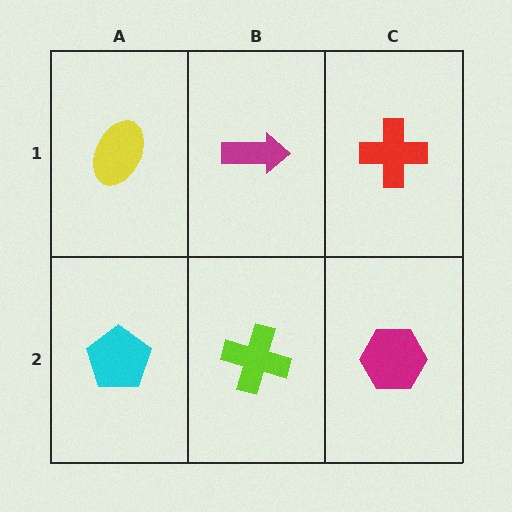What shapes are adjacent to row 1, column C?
A magenta hexagon (row 2, column C), a magenta arrow (row 1, column B).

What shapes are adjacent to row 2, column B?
A magenta arrow (row 1, column B), a cyan pentagon (row 2, column A), a magenta hexagon (row 2, column C).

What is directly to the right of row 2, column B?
A magenta hexagon.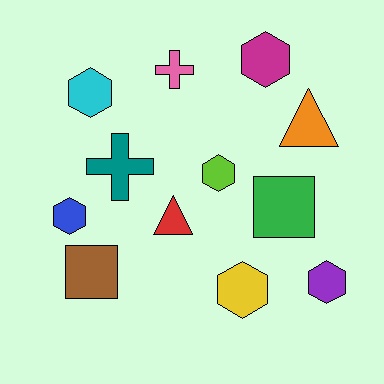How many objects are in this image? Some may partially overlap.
There are 12 objects.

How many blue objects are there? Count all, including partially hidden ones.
There is 1 blue object.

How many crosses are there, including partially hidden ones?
There are 2 crosses.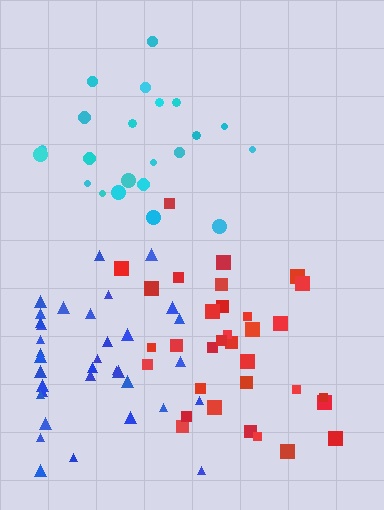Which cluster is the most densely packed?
Blue.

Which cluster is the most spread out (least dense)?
Red.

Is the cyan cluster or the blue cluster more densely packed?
Blue.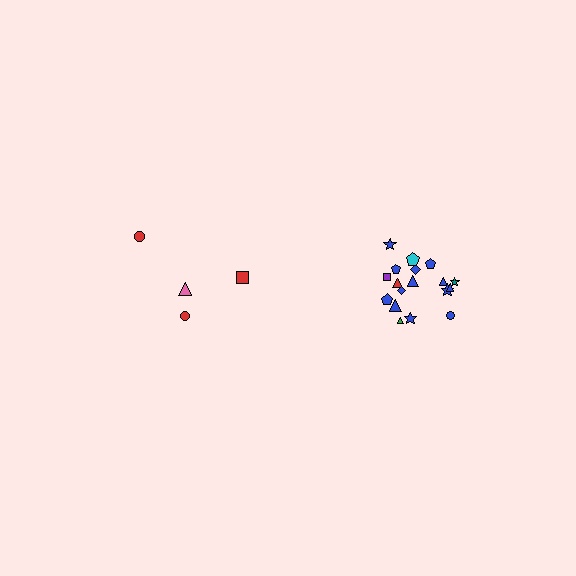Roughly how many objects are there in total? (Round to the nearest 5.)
Roughly 20 objects in total.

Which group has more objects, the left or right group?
The right group.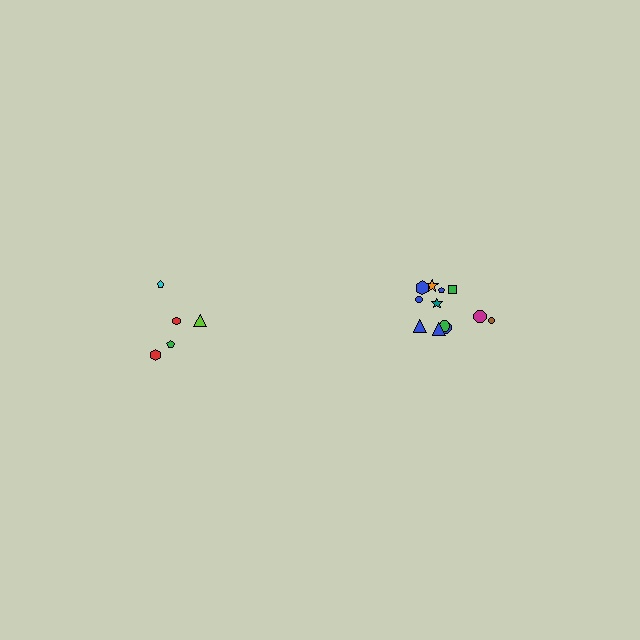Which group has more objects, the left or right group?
The right group.